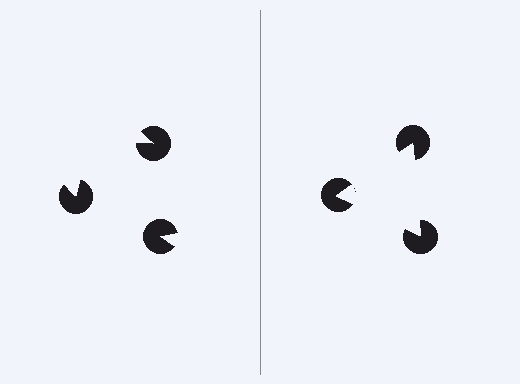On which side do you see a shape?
An illusory triangle appears on the right side. On the left side the wedge cuts are rotated, so no coherent shape forms.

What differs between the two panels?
The pac-man discs are positioned identically on both sides; only the wedge orientations differ. On the right they align to a triangle; on the left they are misaligned.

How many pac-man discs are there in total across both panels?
6 — 3 on each side.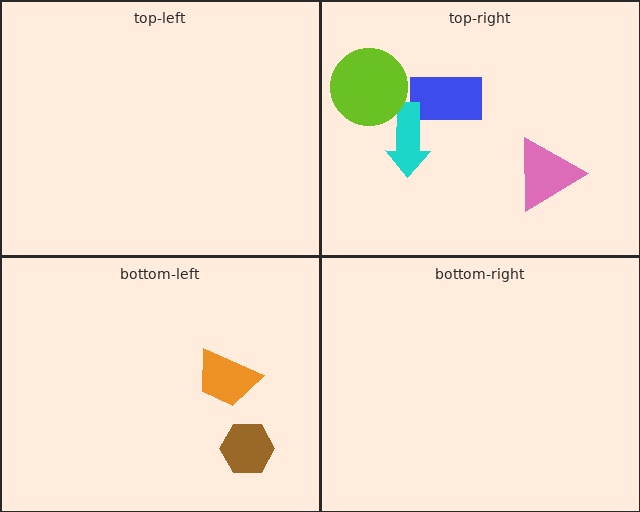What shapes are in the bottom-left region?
The brown hexagon, the orange trapezoid.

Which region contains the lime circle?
The top-right region.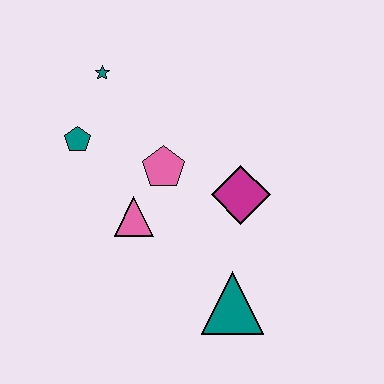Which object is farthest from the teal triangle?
The teal star is farthest from the teal triangle.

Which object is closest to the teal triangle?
The magenta diamond is closest to the teal triangle.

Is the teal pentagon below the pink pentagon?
No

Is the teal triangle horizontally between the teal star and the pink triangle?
No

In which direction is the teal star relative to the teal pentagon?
The teal star is above the teal pentagon.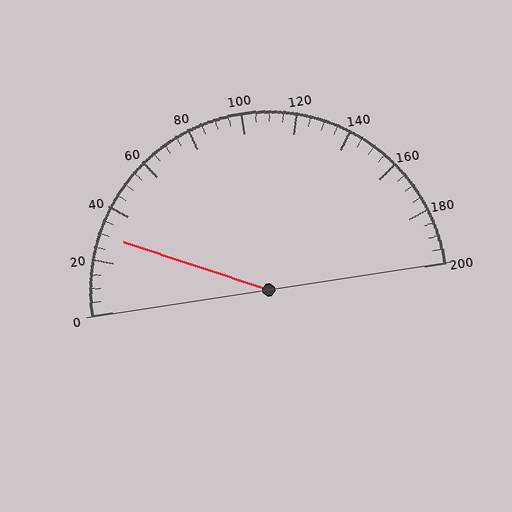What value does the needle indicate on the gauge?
The needle indicates approximately 30.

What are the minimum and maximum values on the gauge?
The gauge ranges from 0 to 200.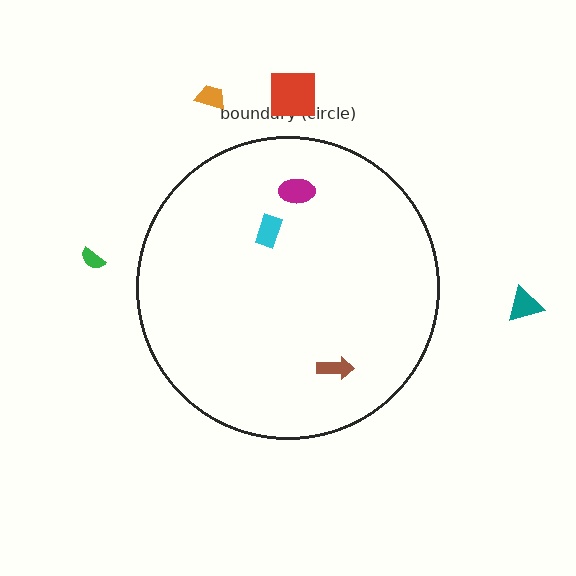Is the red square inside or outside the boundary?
Outside.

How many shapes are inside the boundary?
3 inside, 4 outside.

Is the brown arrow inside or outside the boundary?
Inside.